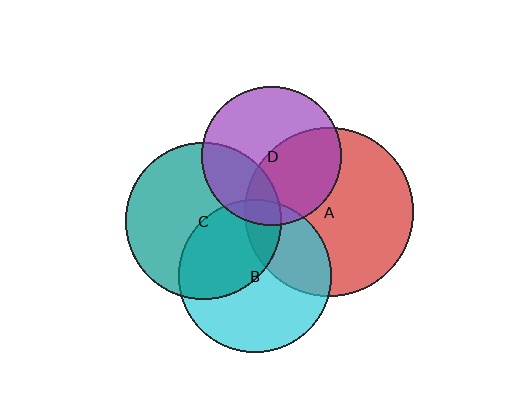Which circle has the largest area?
Circle A (red).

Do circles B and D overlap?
Yes.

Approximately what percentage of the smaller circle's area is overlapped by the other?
Approximately 10%.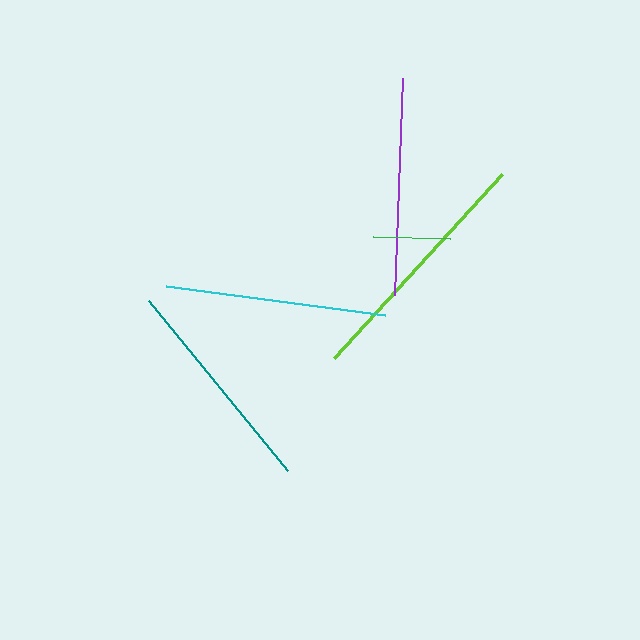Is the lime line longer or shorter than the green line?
The lime line is longer than the green line.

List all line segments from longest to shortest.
From longest to shortest: lime, cyan, teal, purple, green.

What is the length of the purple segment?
The purple segment is approximately 217 pixels long.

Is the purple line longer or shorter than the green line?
The purple line is longer than the green line.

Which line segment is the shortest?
The green line is the shortest at approximately 77 pixels.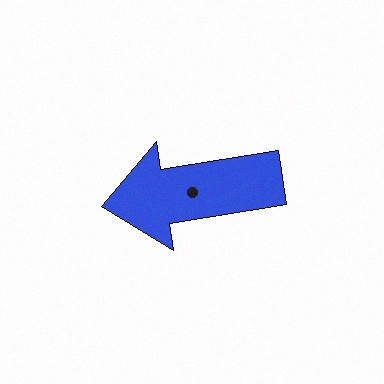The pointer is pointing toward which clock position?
Roughly 9 o'clock.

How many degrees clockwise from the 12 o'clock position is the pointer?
Approximately 261 degrees.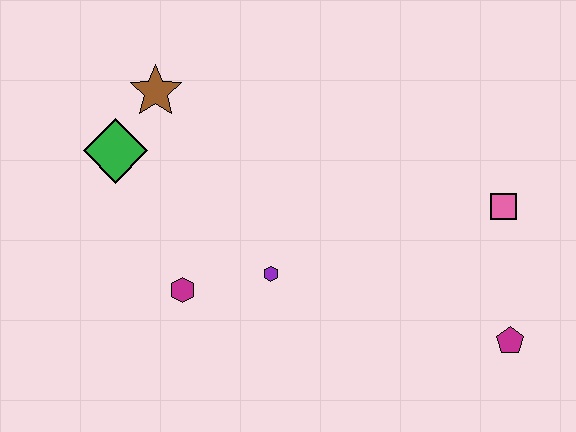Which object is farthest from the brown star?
The magenta pentagon is farthest from the brown star.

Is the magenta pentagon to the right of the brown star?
Yes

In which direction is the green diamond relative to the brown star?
The green diamond is below the brown star.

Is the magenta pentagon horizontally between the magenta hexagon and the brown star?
No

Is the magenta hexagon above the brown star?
No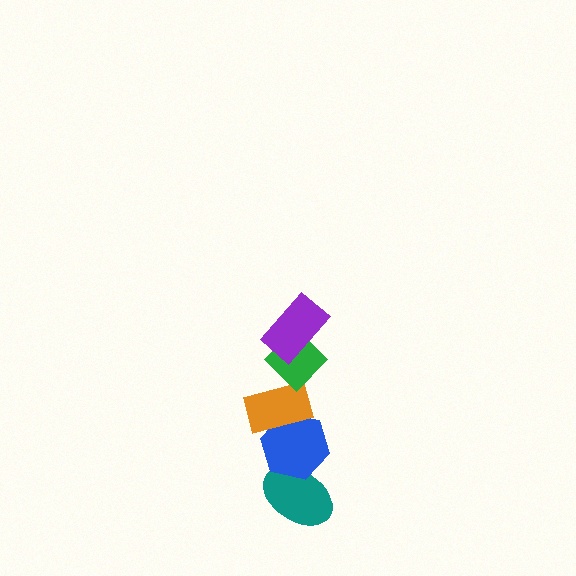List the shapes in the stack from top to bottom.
From top to bottom: the purple rectangle, the green diamond, the orange rectangle, the blue hexagon, the teal ellipse.